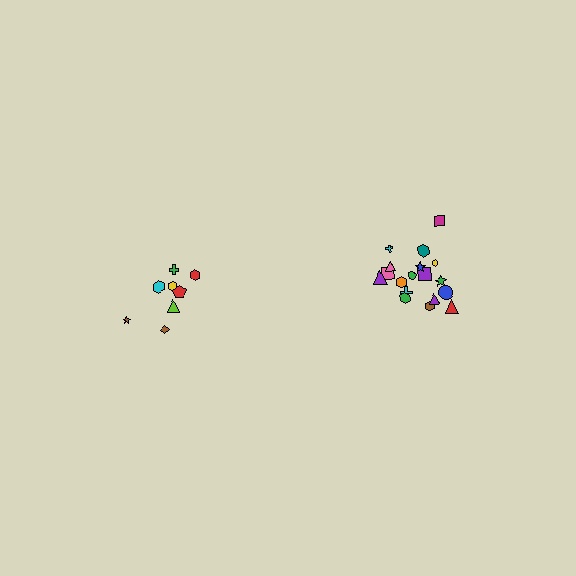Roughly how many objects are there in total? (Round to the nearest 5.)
Roughly 25 objects in total.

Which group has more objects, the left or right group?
The right group.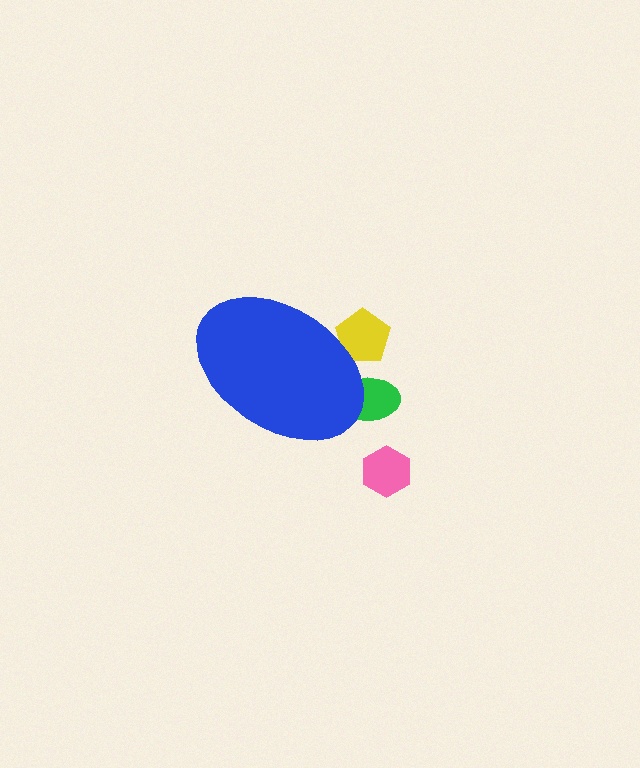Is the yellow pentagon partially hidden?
Yes, the yellow pentagon is partially hidden behind the blue ellipse.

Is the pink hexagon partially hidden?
No, the pink hexagon is fully visible.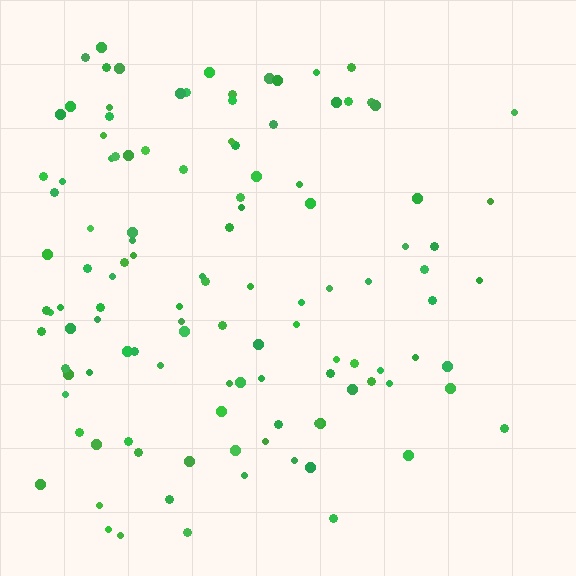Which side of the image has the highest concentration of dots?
The left.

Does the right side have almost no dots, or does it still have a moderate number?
Still a moderate number, just noticeably fewer than the left.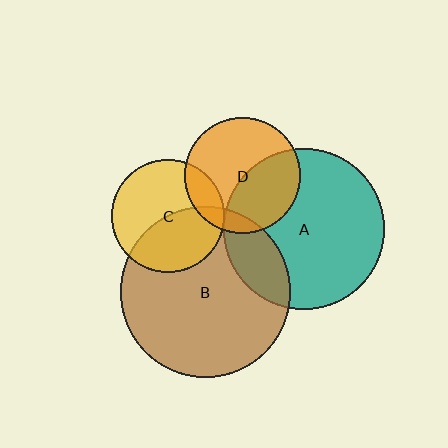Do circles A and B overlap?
Yes.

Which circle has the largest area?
Circle B (brown).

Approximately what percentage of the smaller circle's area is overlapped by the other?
Approximately 20%.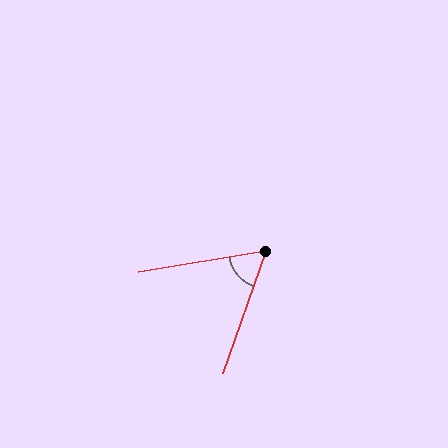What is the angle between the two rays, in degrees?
Approximately 61 degrees.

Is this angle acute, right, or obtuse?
It is acute.